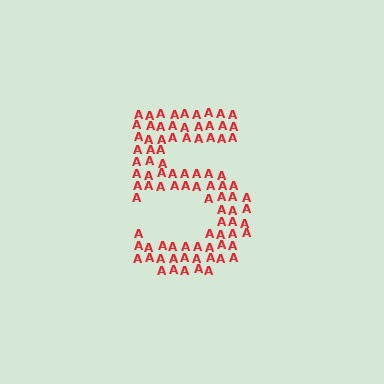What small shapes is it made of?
It is made of small letter A's.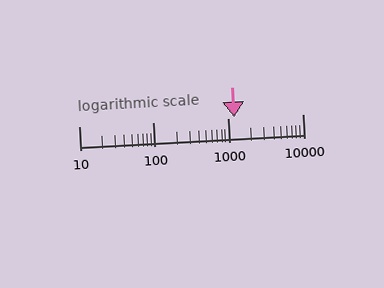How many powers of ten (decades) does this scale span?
The scale spans 3 decades, from 10 to 10000.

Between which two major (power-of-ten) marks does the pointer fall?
The pointer is between 1000 and 10000.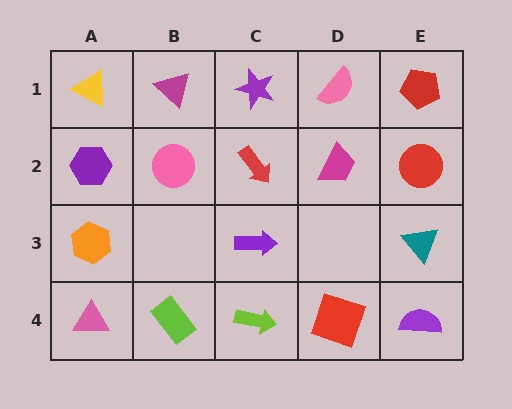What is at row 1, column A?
A yellow triangle.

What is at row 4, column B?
A lime rectangle.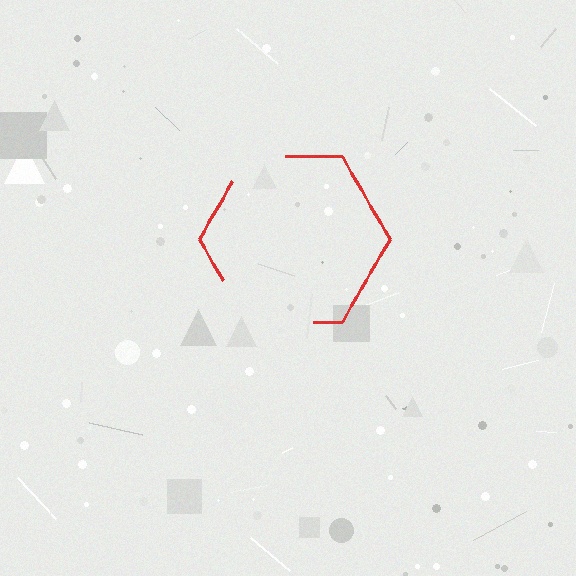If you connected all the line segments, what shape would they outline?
They would outline a hexagon.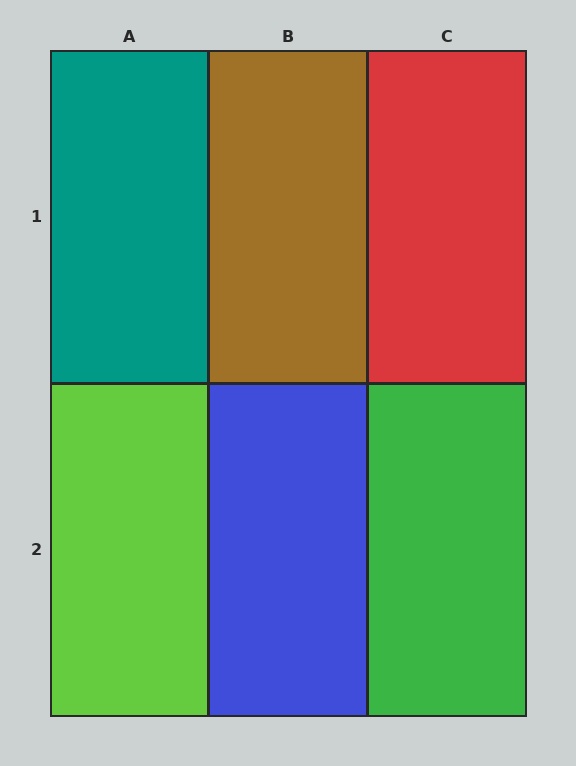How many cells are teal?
1 cell is teal.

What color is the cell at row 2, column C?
Green.